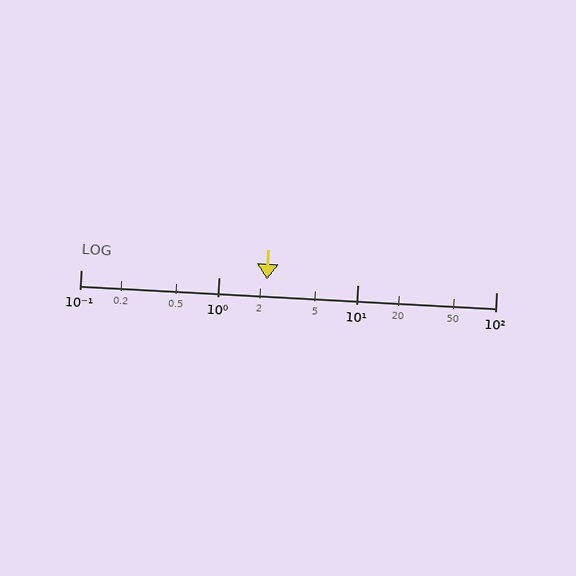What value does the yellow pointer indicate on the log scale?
The pointer indicates approximately 2.2.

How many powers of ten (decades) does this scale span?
The scale spans 3 decades, from 0.1 to 100.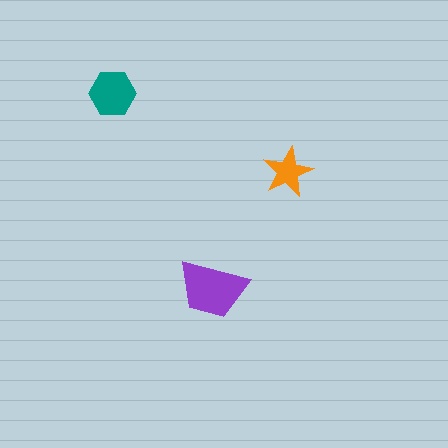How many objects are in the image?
There are 3 objects in the image.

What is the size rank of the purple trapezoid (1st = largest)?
1st.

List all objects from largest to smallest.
The purple trapezoid, the teal hexagon, the orange star.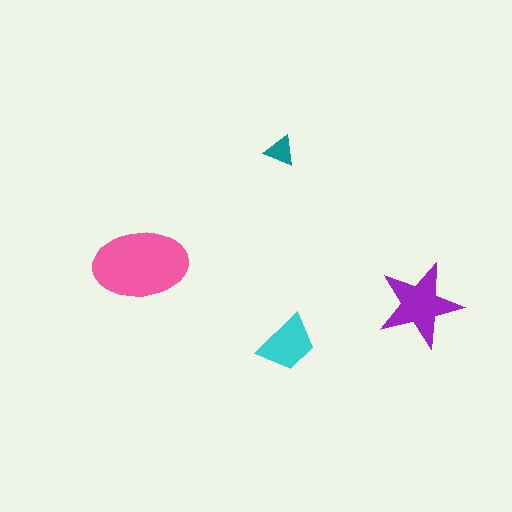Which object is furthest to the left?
The pink ellipse is leftmost.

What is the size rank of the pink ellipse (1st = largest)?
1st.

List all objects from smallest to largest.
The teal triangle, the cyan trapezoid, the purple star, the pink ellipse.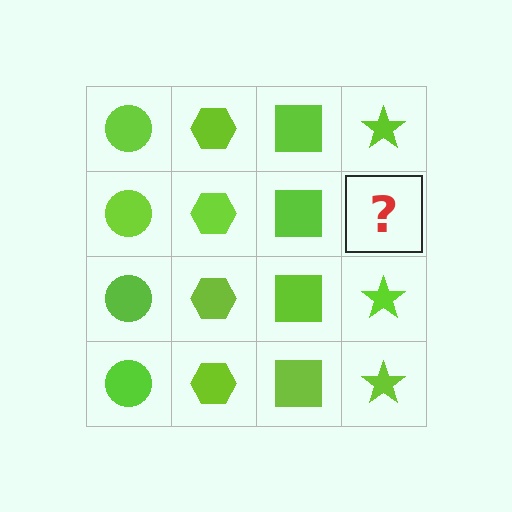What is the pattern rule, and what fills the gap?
The rule is that each column has a consistent shape. The gap should be filled with a lime star.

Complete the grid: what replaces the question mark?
The question mark should be replaced with a lime star.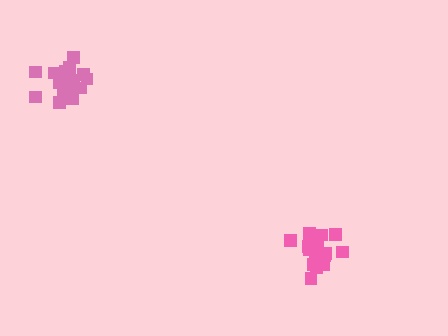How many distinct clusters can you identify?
There are 2 distinct clusters.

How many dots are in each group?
Group 1: 18 dots, Group 2: 20 dots (38 total).